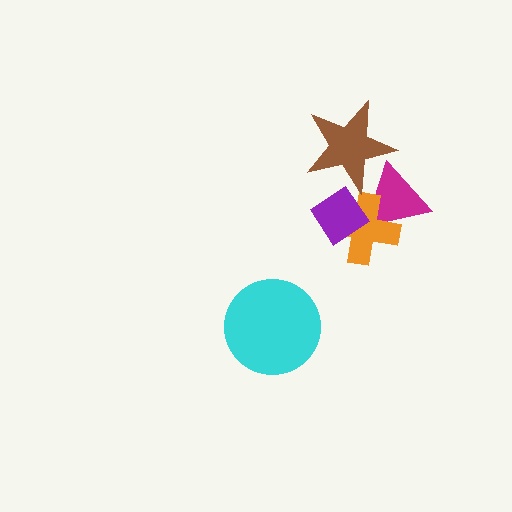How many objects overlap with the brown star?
2 objects overlap with the brown star.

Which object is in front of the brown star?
The purple diamond is in front of the brown star.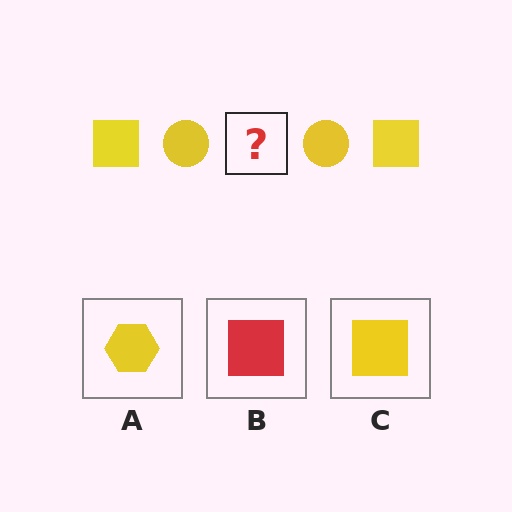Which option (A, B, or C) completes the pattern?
C.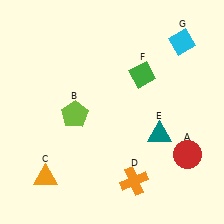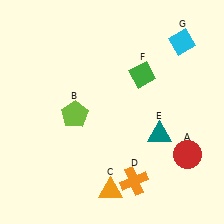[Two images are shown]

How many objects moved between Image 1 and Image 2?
1 object moved between the two images.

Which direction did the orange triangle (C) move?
The orange triangle (C) moved right.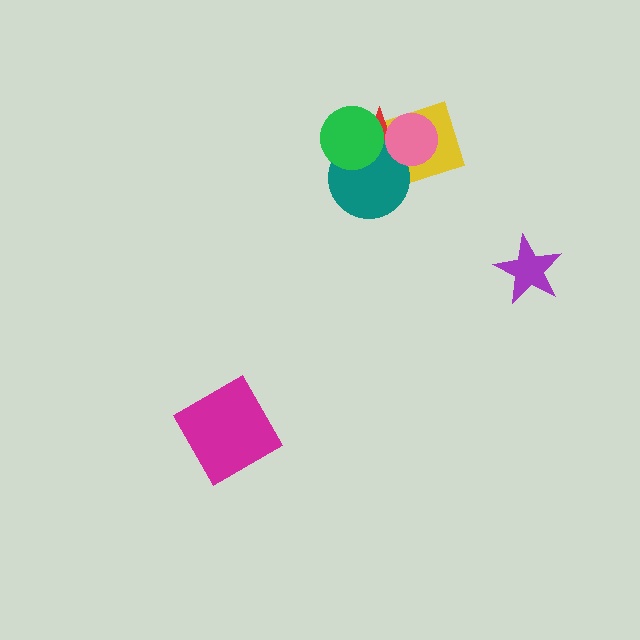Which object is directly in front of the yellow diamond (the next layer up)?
The red star is directly in front of the yellow diamond.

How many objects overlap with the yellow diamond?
3 objects overlap with the yellow diamond.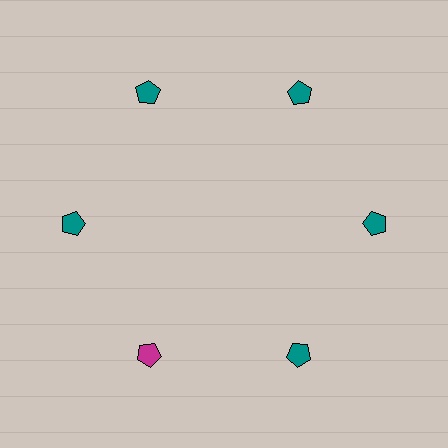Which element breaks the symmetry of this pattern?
The magenta pentagon at roughly the 7 o'clock position breaks the symmetry. All other shapes are teal pentagons.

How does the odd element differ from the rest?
It has a different color: magenta instead of teal.